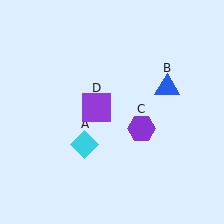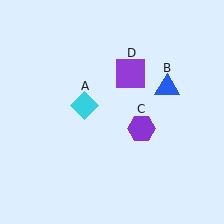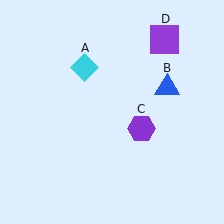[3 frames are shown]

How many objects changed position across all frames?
2 objects changed position: cyan diamond (object A), purple square (object D).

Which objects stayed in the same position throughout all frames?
Blue triangle (object B) and purple hexagon (object C) remained stationary.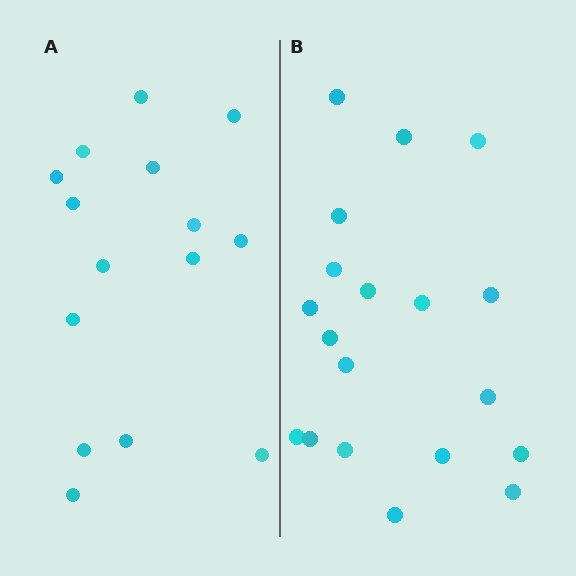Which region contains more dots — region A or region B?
Region B (the right region) has more dots.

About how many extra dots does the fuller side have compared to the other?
Region B has about 4 more dots than region A.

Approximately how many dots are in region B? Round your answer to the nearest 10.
About 20 dots. (The exact count is 19, which rounds to 20.)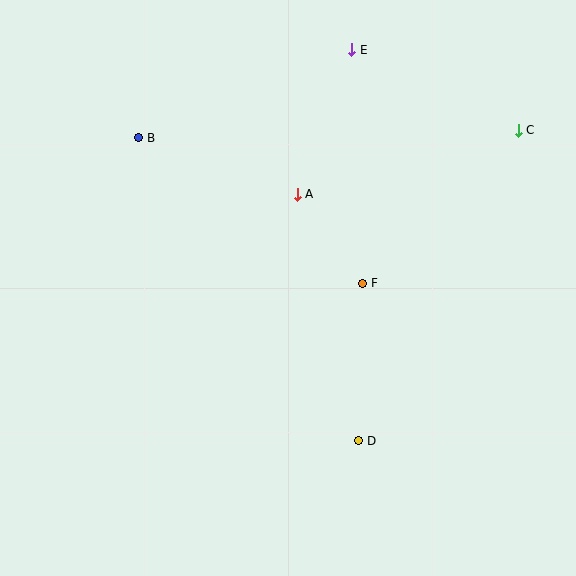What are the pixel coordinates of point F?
Point F is at (363, 283).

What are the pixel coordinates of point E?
Point E is at (352, 50).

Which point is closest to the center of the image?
Point F at (363, 283) is closest to the center.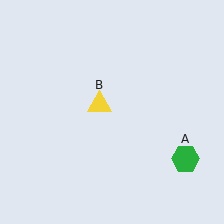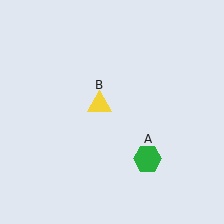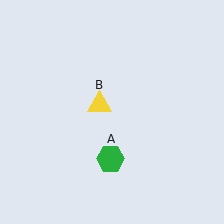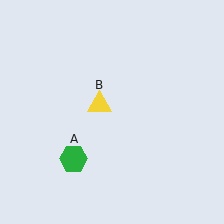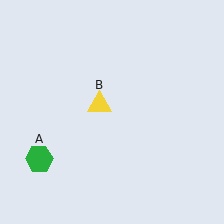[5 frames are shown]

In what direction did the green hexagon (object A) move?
The green hexagon (object A) moved left.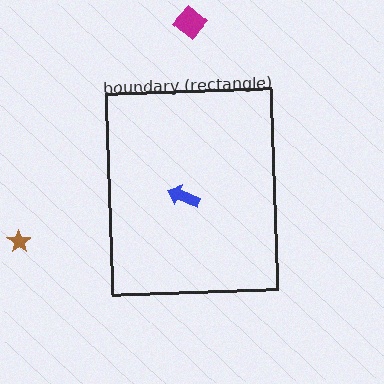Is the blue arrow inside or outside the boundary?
Inside.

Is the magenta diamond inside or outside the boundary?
Outside.